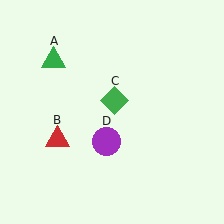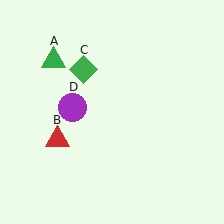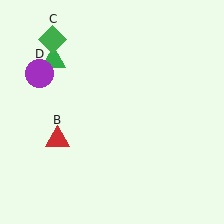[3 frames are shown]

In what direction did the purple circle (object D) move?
The purple circle (object D) moved up and to the left.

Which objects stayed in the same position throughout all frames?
Green triangle (object A) and red triangle (object B) remained stationary.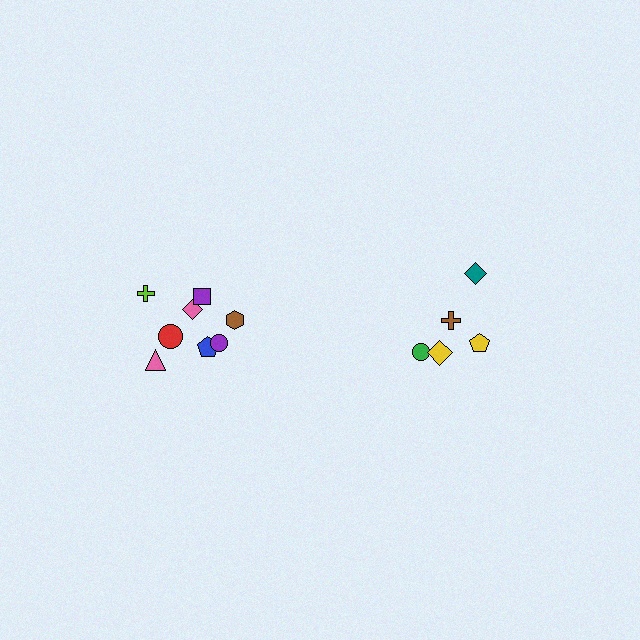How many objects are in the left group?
There are 8 objects.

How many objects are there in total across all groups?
There are 13 objects.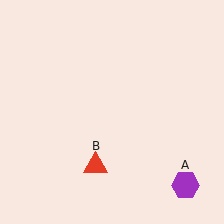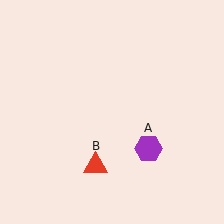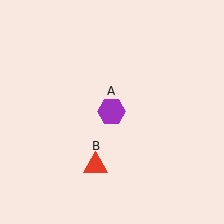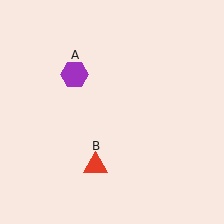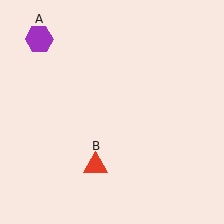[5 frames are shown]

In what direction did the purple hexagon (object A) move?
The purple hexagon (object A) moved up and to the left.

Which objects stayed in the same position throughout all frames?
Red triangle (object B) remained stationary.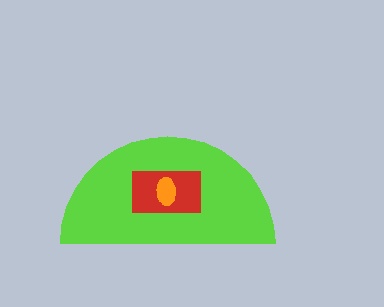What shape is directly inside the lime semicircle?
The red rectangle.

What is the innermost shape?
The orange ellipse.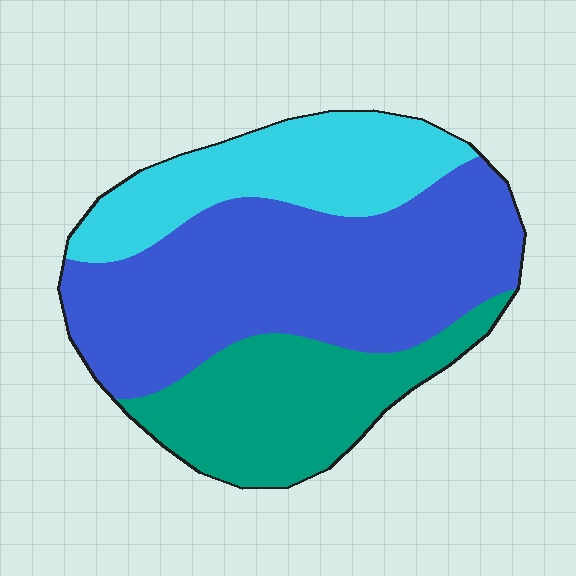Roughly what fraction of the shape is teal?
Teal takes up between a quarter and a half of the shape.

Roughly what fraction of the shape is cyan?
Cyan takes up about one quarter (1/4) of the shape.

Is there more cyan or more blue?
Blue.